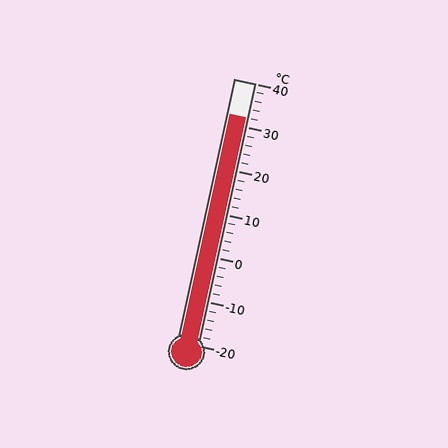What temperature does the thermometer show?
The thermometer shows approximately 32°C.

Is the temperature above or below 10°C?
The temperature is above 10°C.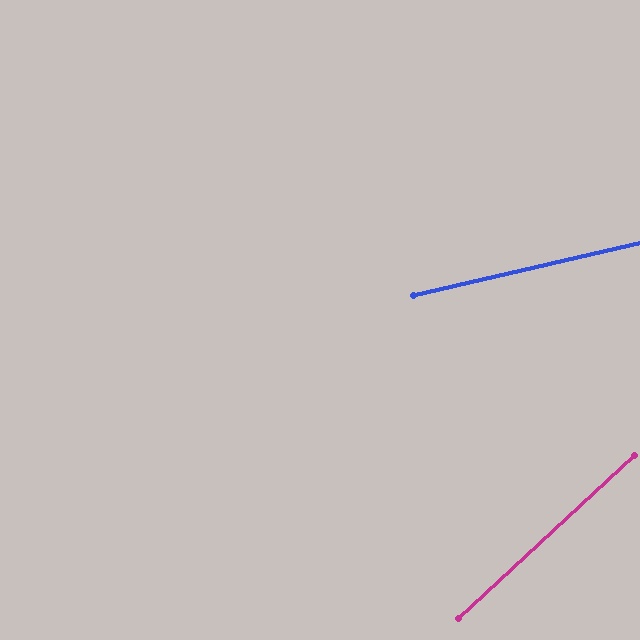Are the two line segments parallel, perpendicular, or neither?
Neither parallel nor perpendicular — they differ by about 30°.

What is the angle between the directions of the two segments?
Approximately 30 degrees.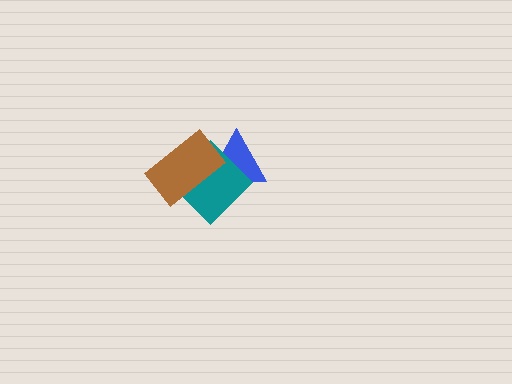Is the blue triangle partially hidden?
Yes, it is partially covered by another shape.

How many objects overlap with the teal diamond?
2 objects overlap with the teal diamond.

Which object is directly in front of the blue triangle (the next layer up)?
The teal diamond is directly in front of the blue triangle.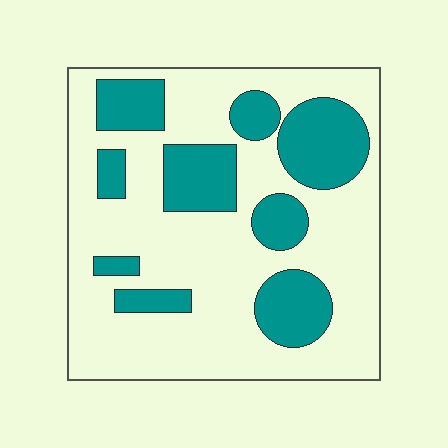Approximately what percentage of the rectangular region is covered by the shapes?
Approximately 30%.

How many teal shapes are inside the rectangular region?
9.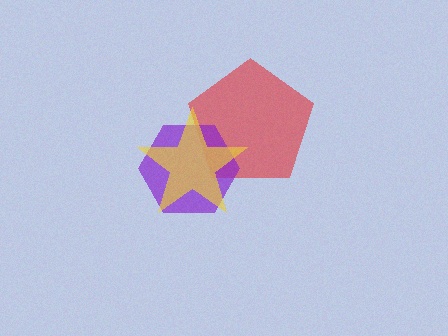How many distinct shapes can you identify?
There are 3 distinct shapes: a red pentagon, a purple hexagon, a yellow star.